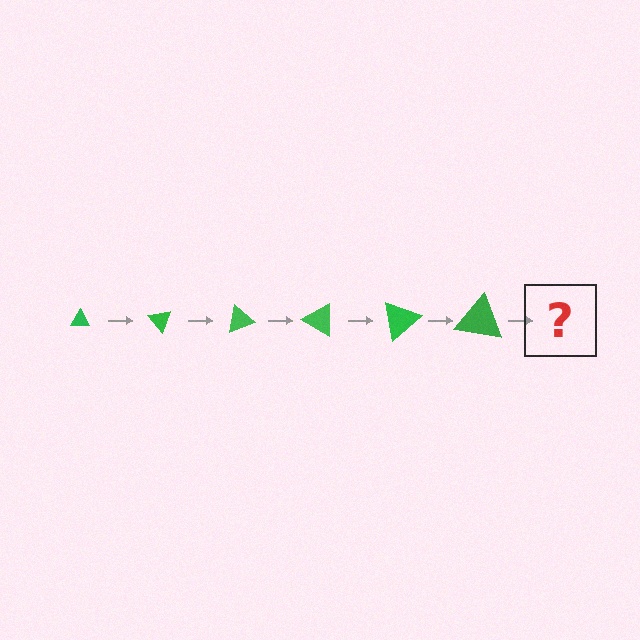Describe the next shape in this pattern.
It should be a triangle, larger than the previous one and rotated 300 degrees from the start.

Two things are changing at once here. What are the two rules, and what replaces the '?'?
The two rules are that the triangle grows larger each step and it rotates 50 degrees each step. The '?' should be a triangle, larger than the previous one and rotated 300 degrees from the start.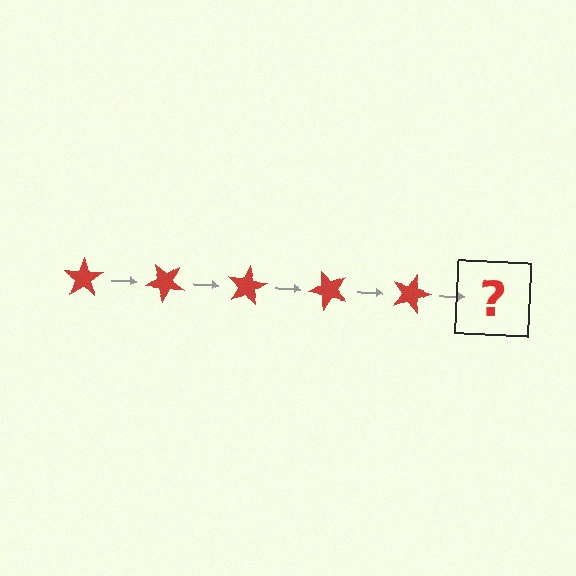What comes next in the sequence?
The next element should be a red star rotated 200 degrees.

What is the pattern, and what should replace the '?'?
The pattern is that the star rotates 40 degrees each step. The '?' should be a red star rotated 200 degrees.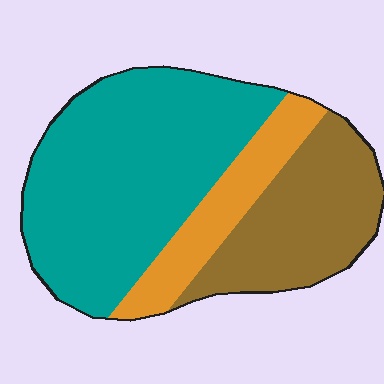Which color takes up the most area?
Teal, at roughly 55%.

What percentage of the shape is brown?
Brown covers 28% of the shape.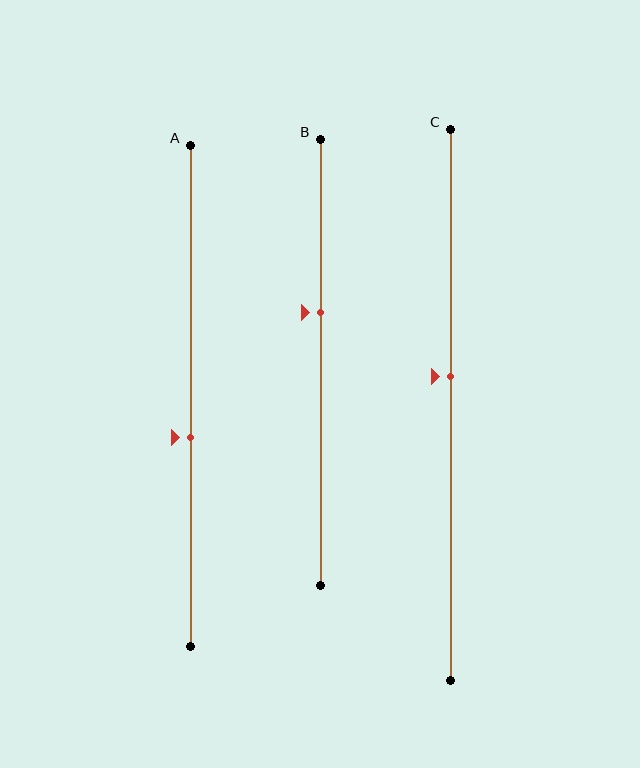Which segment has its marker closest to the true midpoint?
Segment C has its marker closest to the true midpoint.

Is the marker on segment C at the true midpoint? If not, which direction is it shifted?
No, the marker on segment C is shifted upward by about 5% of the segment length.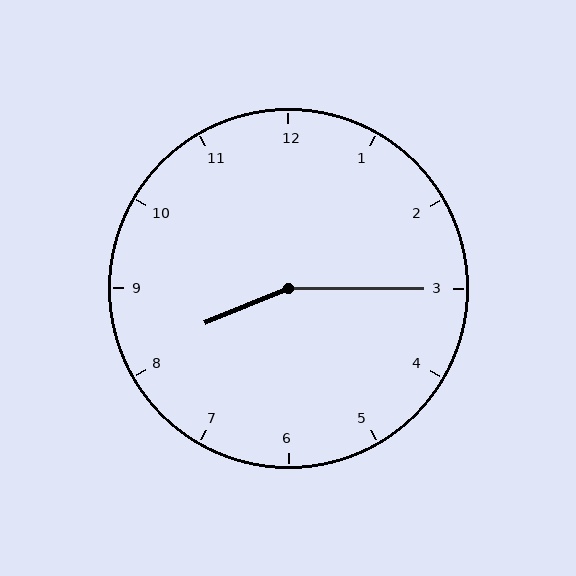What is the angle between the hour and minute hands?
Approximately 158 degrees.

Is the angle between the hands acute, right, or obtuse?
It is obtuse.